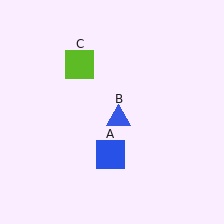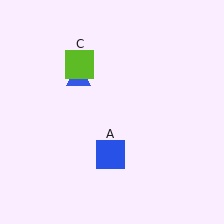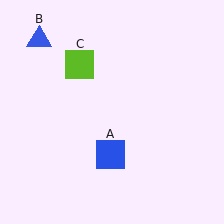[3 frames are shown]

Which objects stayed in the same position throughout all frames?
Blue square (object A) and lime square (object C) remained stationary.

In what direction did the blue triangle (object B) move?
The blue triangle (object B) moved up and to the left.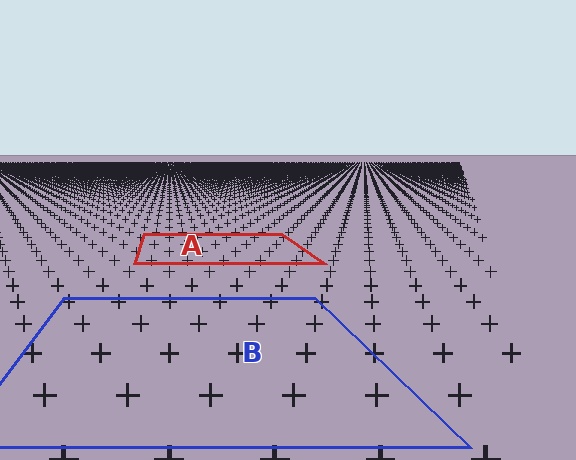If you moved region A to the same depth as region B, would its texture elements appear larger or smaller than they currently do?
They would appear larger. At a closer depth, the same texture elements are projected at a bigger on-screen size.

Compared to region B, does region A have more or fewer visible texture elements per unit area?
Region A has more texture elements per unit area — they are packed more densely because it is farther away.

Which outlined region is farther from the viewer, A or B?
Region A is farther from the viewer — the texture elements inside it appear smaller and more densely packed.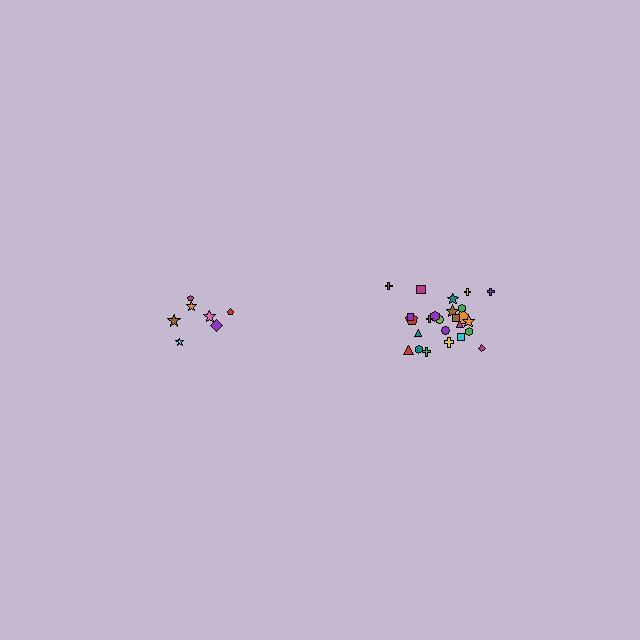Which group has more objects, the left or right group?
The right group.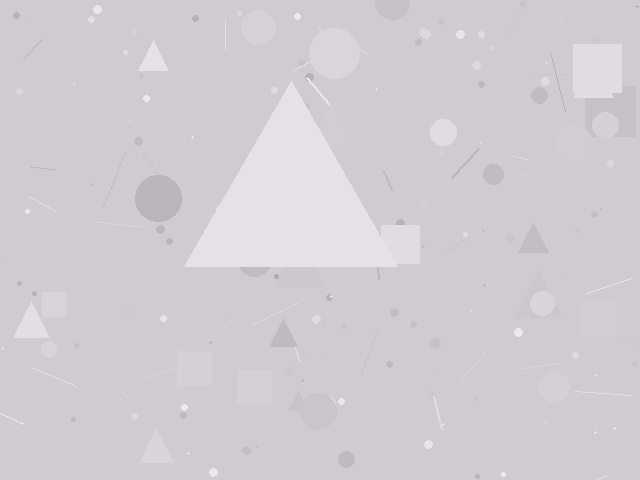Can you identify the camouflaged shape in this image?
The camouflaged shape is a triangle.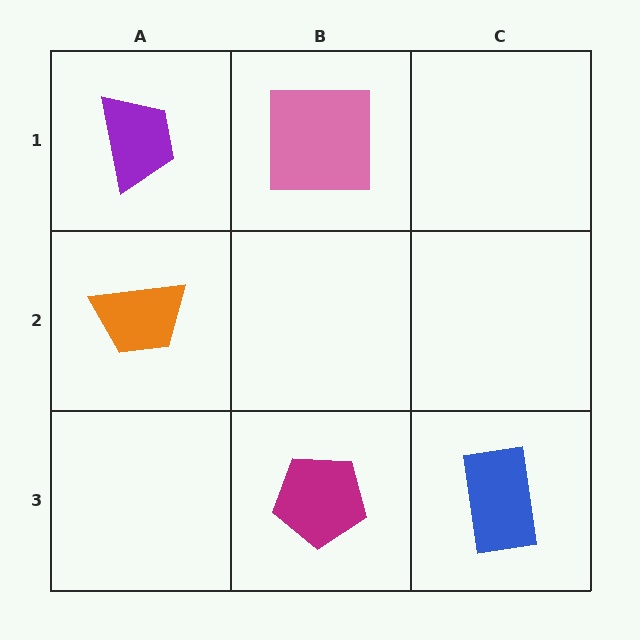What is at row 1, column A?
A purple trapezoid.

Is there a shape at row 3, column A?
No, that cell is empty.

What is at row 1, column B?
A pink square.